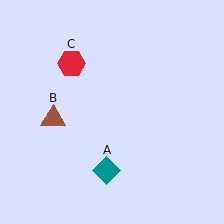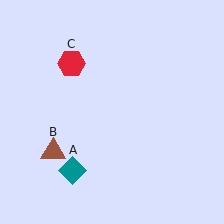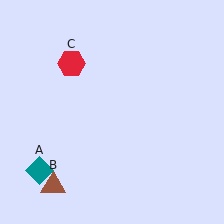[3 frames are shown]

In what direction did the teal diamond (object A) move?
The teal diamond (object A) moved left.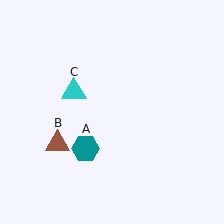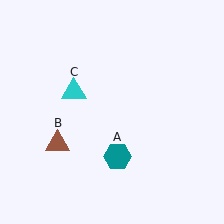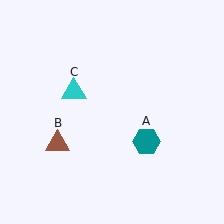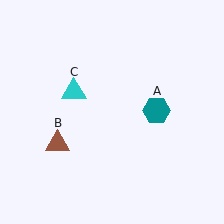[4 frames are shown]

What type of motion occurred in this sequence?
The teal hexagon (object A) rotated counterclockwise around the center of the scene.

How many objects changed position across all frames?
1 object changed position: teal hexagon (object A).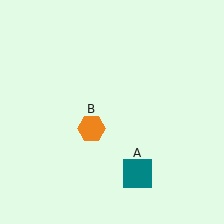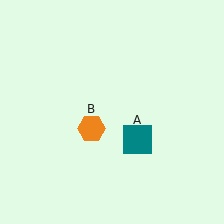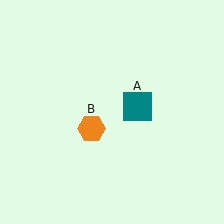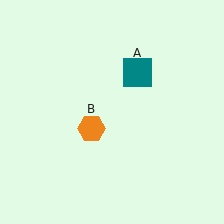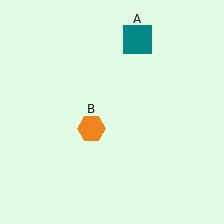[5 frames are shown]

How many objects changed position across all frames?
1 object changed position: teal square (object A).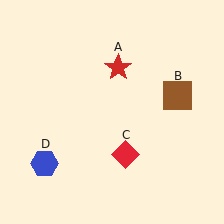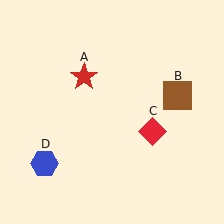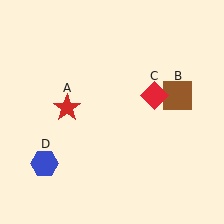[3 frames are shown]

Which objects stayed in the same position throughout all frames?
Brown square (object B) and blue hexagon (object D) remained stationary.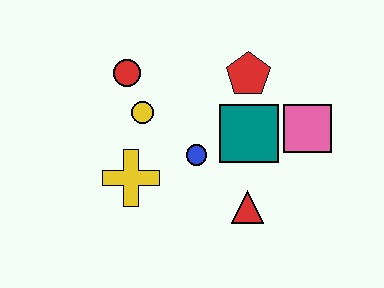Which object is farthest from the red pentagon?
The yellow cross is farthest from the red pentagon.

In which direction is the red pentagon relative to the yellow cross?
The red pentagon is to the right of the yellow cross.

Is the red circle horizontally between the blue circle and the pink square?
No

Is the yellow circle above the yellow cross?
Yes